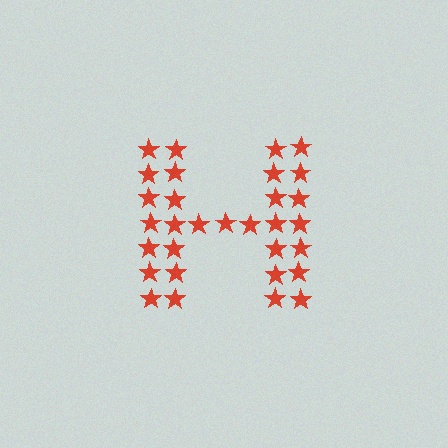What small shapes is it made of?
It is made of small stars.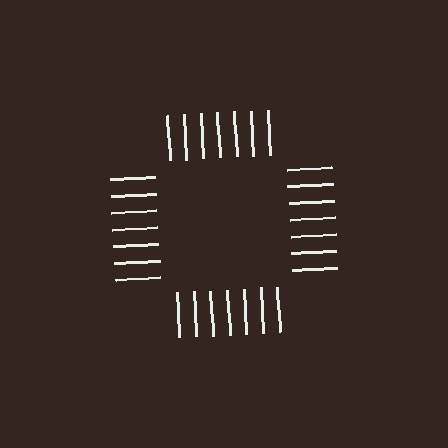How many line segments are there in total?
28 — 7 along each of the 4 edges.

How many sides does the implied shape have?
4 sides — the line-ends trace a square.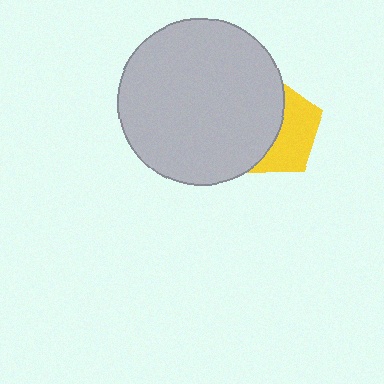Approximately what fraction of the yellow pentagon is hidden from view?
Roughly 56% of the yellow pentagon is hidden behind the light gray circle.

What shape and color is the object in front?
The object in front is a light gray circle.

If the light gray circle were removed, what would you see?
You would see the complete yellow pentagon.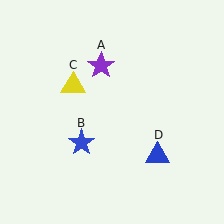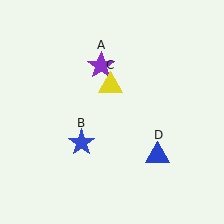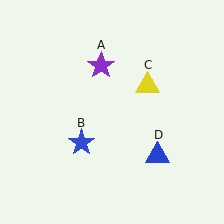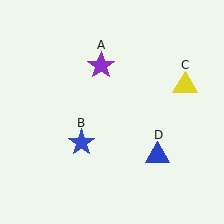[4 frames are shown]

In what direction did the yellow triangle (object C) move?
The yellow triangle (object C) moved right.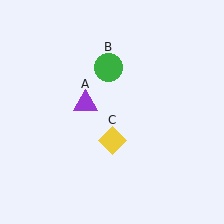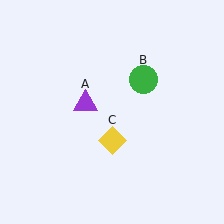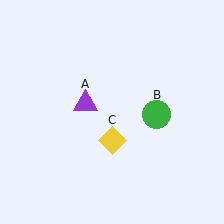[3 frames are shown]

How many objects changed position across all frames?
1 object changed position: green circle (object B).